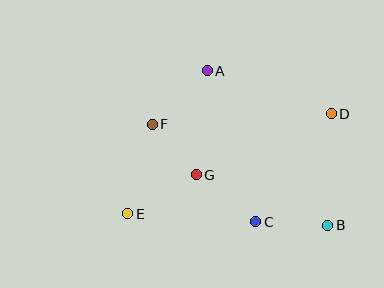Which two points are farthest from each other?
Points D and E are farthest from each other.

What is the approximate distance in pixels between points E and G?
The distance between E and G is approximately 79 pixels.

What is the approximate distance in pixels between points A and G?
The distance between A and G is approximately 105 pixels.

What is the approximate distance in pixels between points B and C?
The distance between B and C is approximately 72 pixels.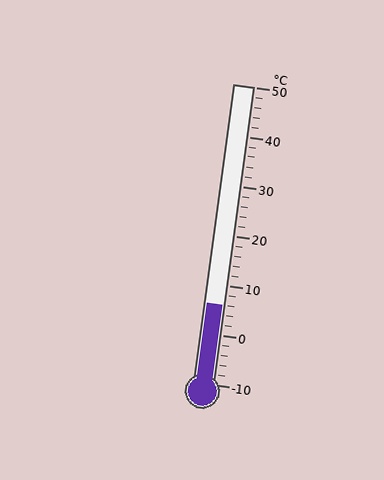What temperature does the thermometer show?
The thermometer shows approximately 6°C.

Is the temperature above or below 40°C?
The temperature is below 40°C.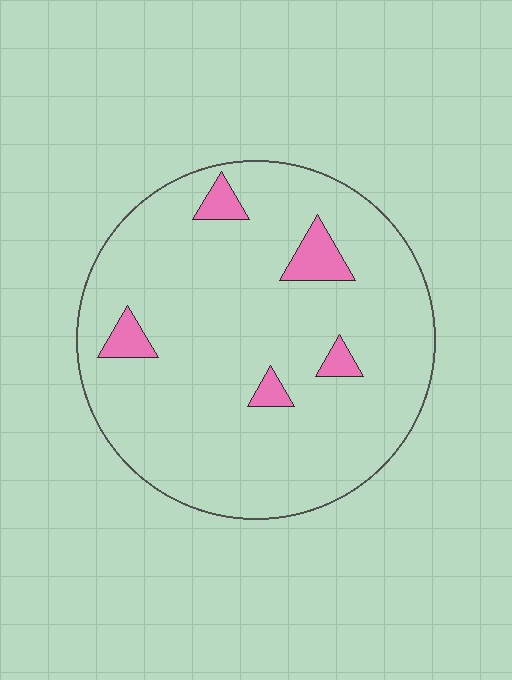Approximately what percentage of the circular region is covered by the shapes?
Approximately 10%.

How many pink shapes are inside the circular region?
5.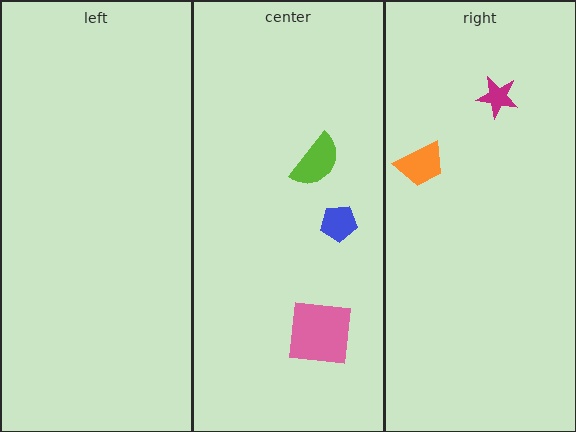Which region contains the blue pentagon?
The center region.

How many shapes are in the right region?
2.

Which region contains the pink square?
The center region.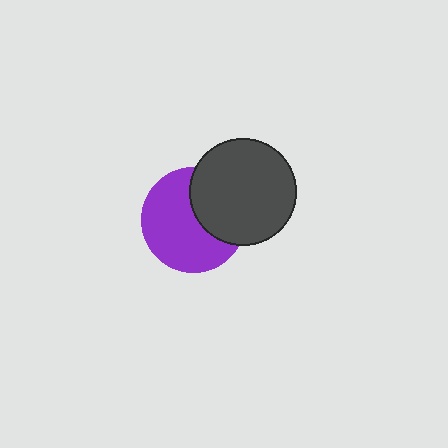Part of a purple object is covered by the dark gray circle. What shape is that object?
It is a circle.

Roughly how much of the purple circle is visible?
About half of it is visible (roughly 64%).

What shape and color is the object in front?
The object in front is a dark gray circle.